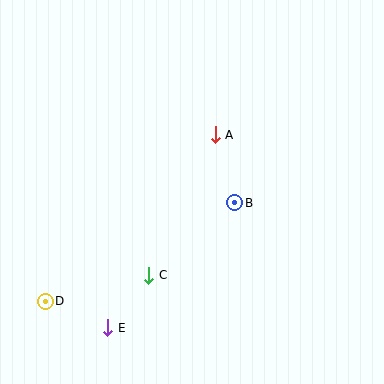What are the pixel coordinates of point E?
Point E is at (108, 328).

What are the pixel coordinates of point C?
Point C is at (149, 275).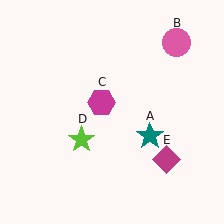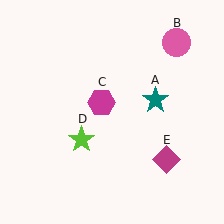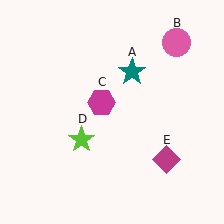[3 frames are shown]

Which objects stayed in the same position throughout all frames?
Pink circle (object B) and magenta hexagon (object C) and lime star (object D) and magenta diamond (object E) remained stationary.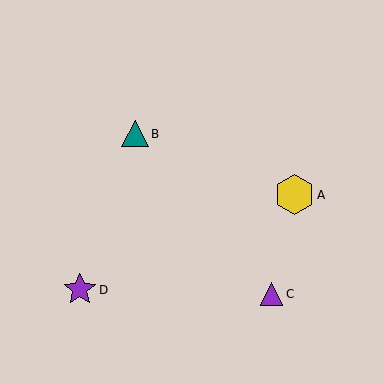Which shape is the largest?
The yellow hexagon (labeled A) is the largest.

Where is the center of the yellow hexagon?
The center of the yellow hexagon is at (294, 195).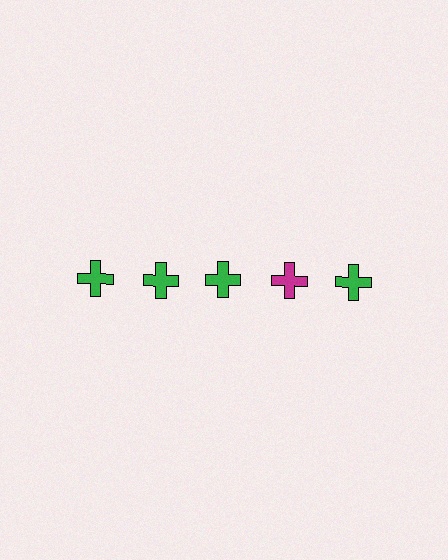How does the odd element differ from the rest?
It has a different color: magenta instead of green.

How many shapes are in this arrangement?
There are 5 shapes arranged in a grid pattern.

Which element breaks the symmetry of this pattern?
The magenta cross in the top row, second from right column breaks the symmetry. All other shapes are green crosses.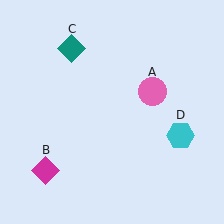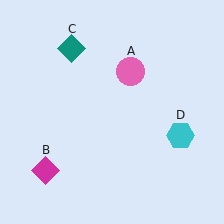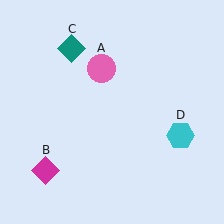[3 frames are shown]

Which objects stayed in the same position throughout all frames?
Magenta diamond (object B) and teal diamond (object C) and cyan hexagon (object D) remained stationary.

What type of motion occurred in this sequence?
The pink circle (object A) rotated counterclockwise around the center of the scene.